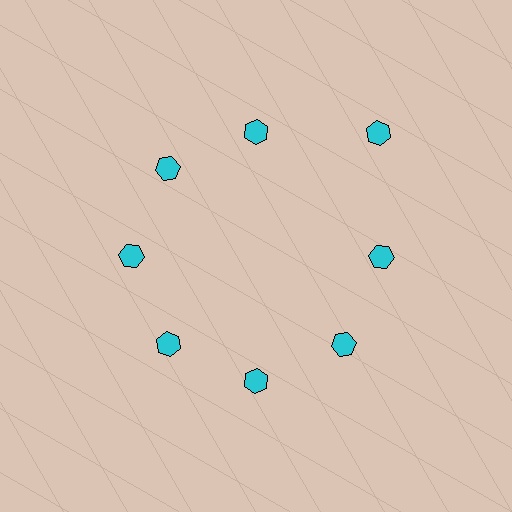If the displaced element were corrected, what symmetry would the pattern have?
It would have 8-fold rotational symmetry — the pattern would map onto itself every 45 degrees.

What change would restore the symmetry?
The symmetry would be restored by moving it inward, back onto the ring so that all 8 hexagons sit at equal angles and equal distance from the center.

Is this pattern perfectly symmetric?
No. The 8 cyan hexagons are arranged in a ring, but one element near the 2 o'clock position is pushed outward from the center, breaking the 8-fold rotational symmetry.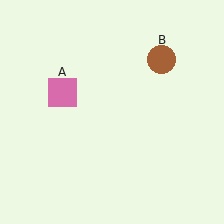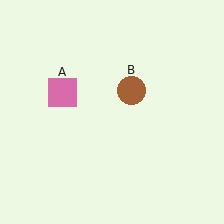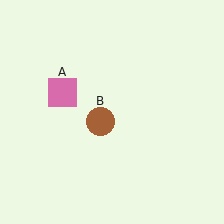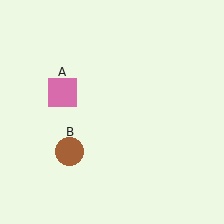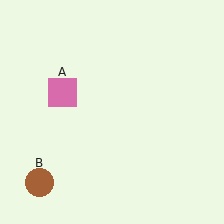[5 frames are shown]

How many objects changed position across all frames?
1 object changed position: brown circle (object B).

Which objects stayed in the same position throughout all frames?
Pink square (object A) remained stationary.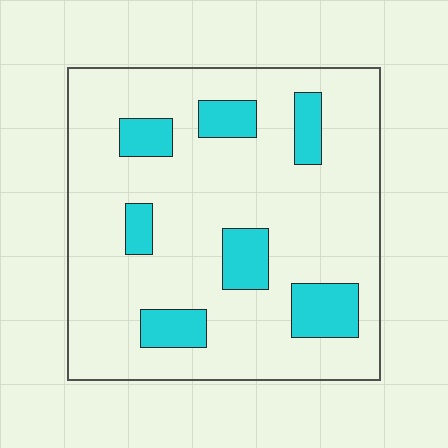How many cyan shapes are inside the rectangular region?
7.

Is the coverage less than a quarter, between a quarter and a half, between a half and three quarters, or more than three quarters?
Less than a quarter.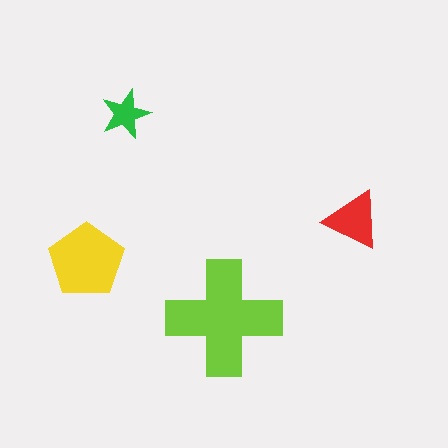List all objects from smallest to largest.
The green star, the red triangle, the yellow pentagon, the lime cross.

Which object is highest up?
The green star is topmost.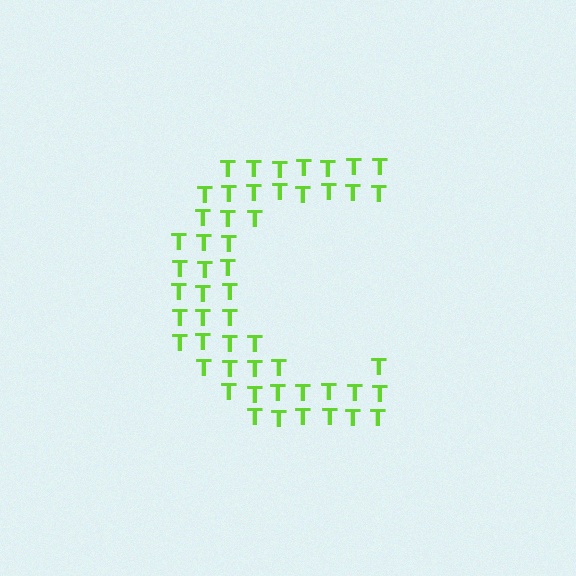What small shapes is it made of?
It is made of small letter T's.